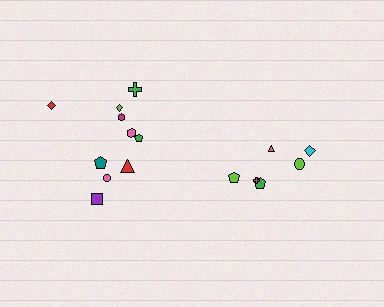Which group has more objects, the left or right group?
The left group.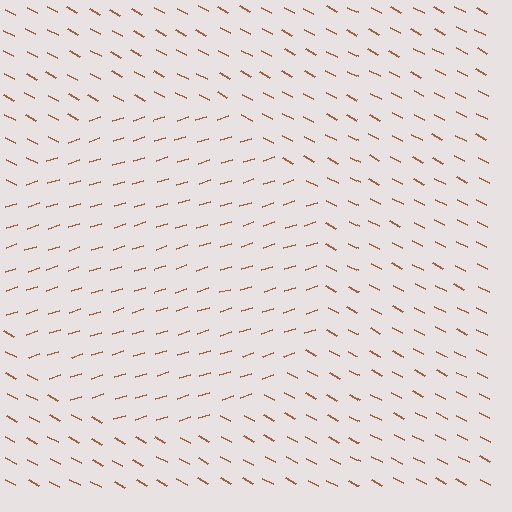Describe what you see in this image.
The image is filled with small brown line segments. A circle region in the image has lines oriented differently from the surrounding lines, creating a visible texture boundary.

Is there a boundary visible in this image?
Yes, there is a texture boundary formed by a change in line orientation.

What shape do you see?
I see a circle.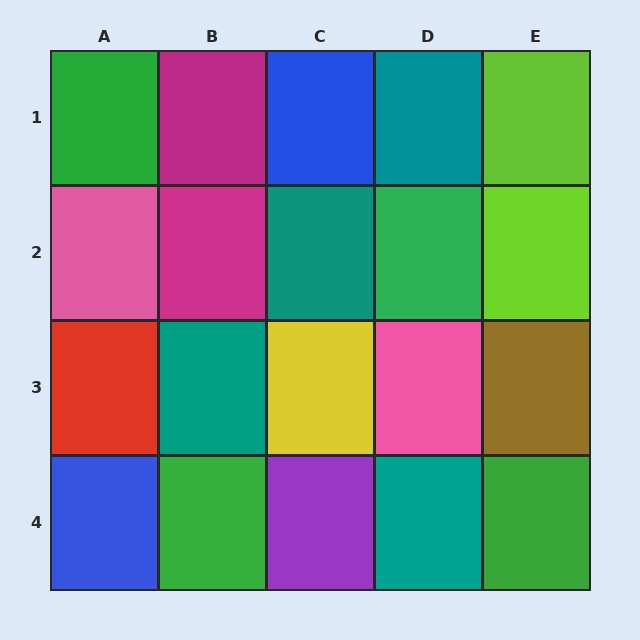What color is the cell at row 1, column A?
Green.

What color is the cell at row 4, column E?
Green.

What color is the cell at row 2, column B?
Magenta.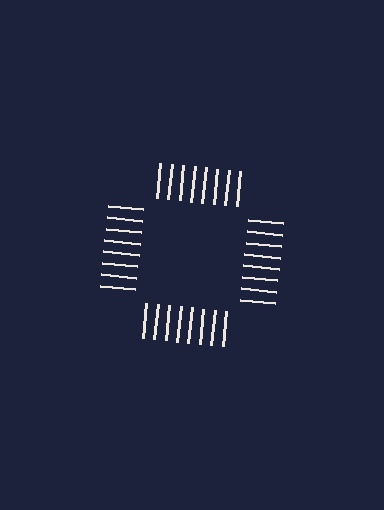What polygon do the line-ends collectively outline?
An illusory square — the line segments terminate on its edges but no continuous stroke is drawn.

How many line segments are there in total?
32 — 8 along each of the 4 edges.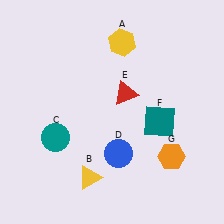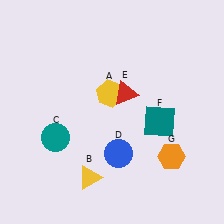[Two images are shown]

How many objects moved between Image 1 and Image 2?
1 object moved between the two images.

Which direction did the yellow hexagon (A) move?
The yellow hexagon (A) moved down.